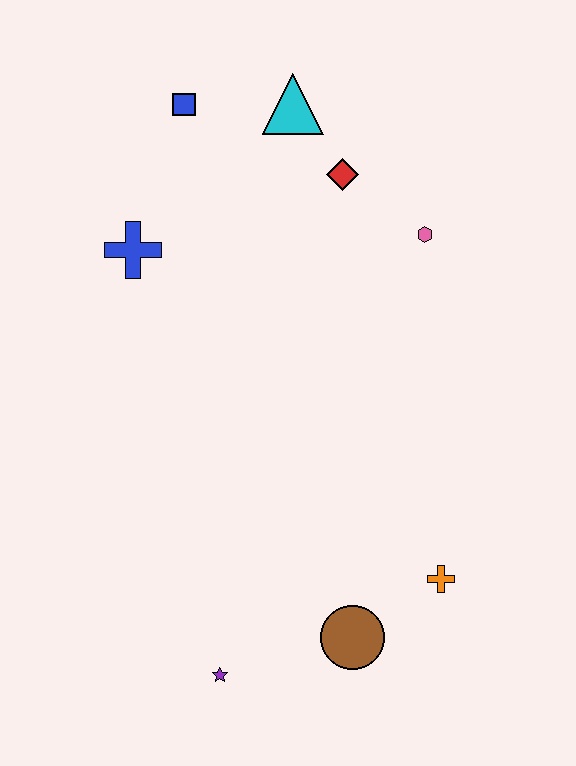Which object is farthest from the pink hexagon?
The purple star is farthest from the pink hexagon.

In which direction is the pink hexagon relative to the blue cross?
The pink hexagon is to the right of the blue cross.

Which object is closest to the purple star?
The brown circle is closest to the purple star.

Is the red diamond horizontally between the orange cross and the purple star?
Yes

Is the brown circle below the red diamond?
Yes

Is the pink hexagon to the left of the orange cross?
Yes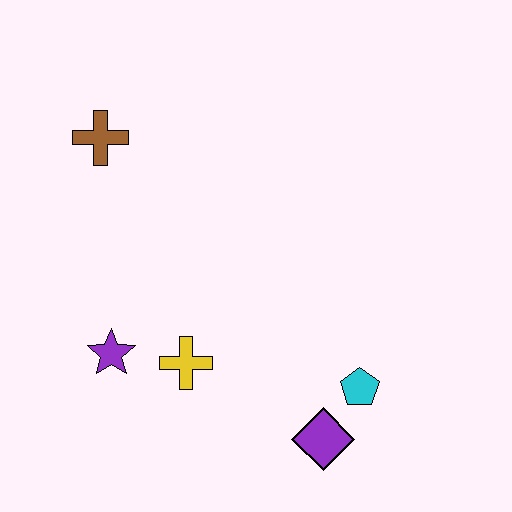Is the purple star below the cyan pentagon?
No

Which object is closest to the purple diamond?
The cyan pentagon is closest to the purple diamond.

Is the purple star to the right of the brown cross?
Yes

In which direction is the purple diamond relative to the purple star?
The purple diamond is to the right of the purple star.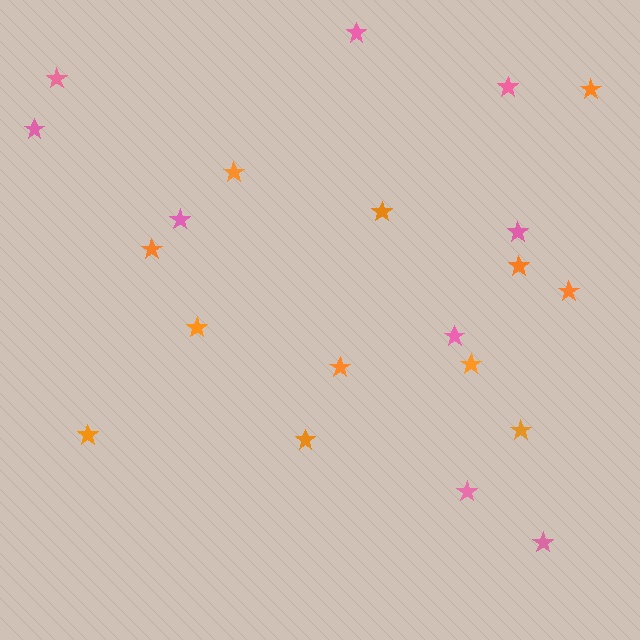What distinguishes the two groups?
There are 2 groups: one group of orange stars (12) and one group of pink stars (9).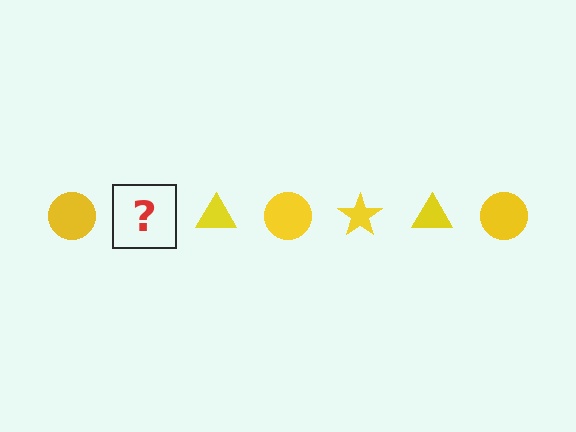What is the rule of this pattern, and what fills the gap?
The rule is that the pattern cycles through circle, star, triangle shapes in yellow. The gap should be filled with a yellow star.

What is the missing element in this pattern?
The missing element is a yellow star.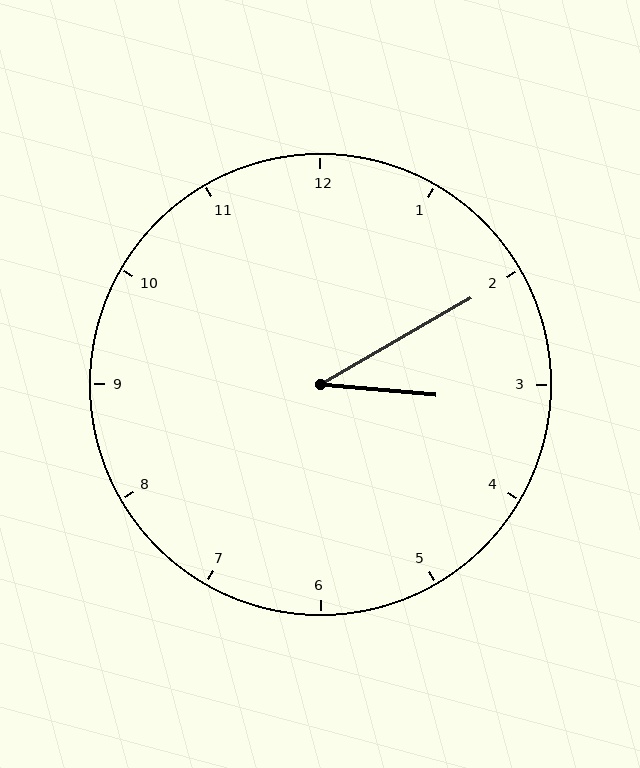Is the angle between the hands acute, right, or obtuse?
It is acute.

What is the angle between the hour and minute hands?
Approximately 35 degrees.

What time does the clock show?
3:10.